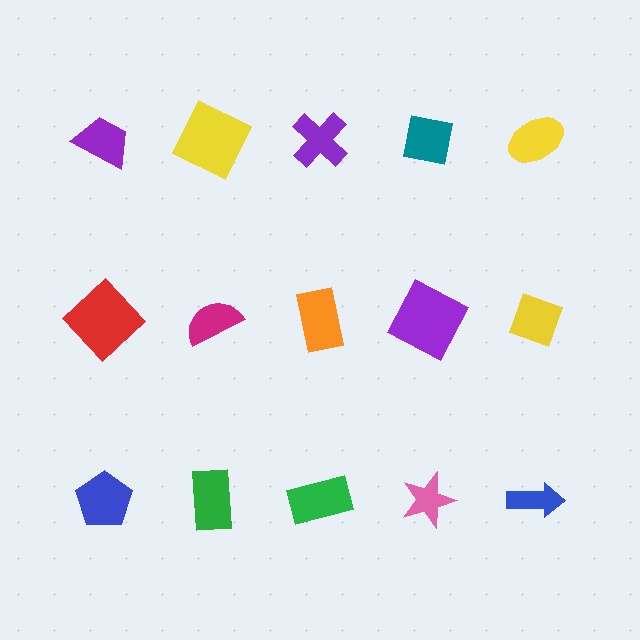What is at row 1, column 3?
A purple cross.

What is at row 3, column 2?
A green rectangle.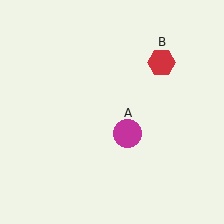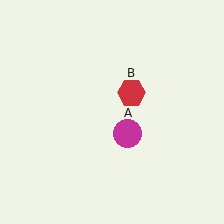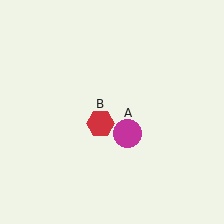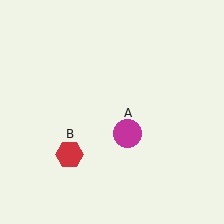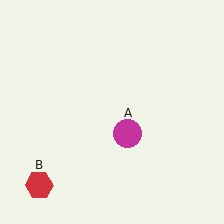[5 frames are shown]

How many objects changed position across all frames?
1 object changed position: red hexagon (object B).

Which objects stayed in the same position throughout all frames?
Magenta circle (object A) remained stationary.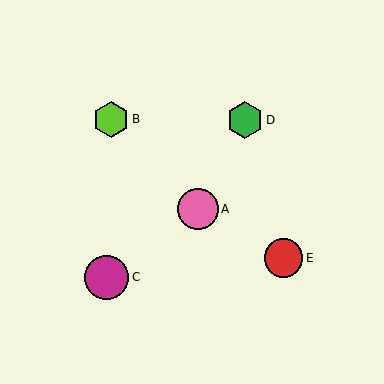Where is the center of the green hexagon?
The center of the green hexagon is at (245, 120).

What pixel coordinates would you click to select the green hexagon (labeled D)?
Click at (245, 120) to select the green hexagon D.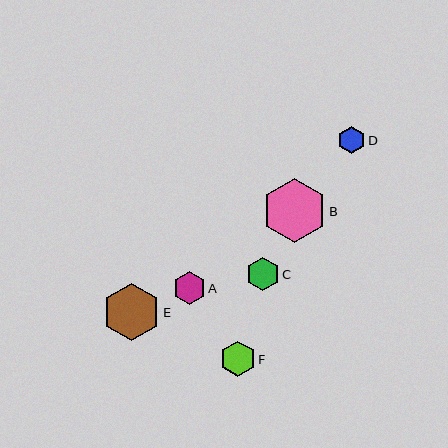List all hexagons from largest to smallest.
From largest to smallest: B, E, F, C, A, D.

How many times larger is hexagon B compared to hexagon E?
Hexagon B is approximately 1.1 times the size of hexagon E.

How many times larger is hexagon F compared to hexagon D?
Hexagon F is approximately 1.3 times the size of hexagon D.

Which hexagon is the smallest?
Hexagon D is the smallest with a size of approximately 27 pixels.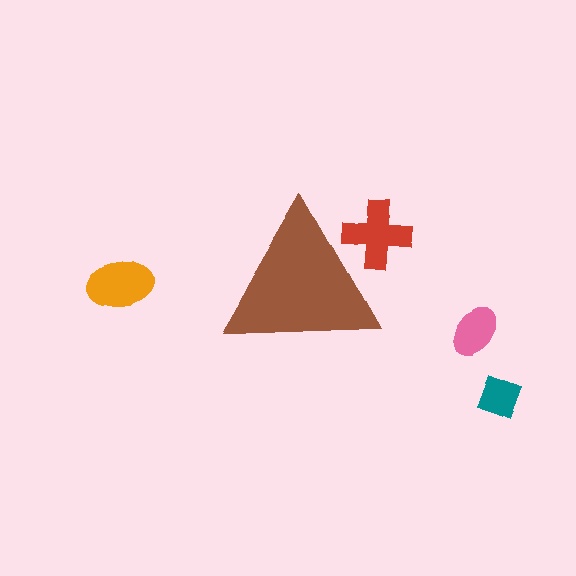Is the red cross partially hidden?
Yes, the red cross is partially hidden behind the brown triangle.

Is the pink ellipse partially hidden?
No, the pink ellipse is fully visible.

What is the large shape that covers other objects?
A brown triangle.